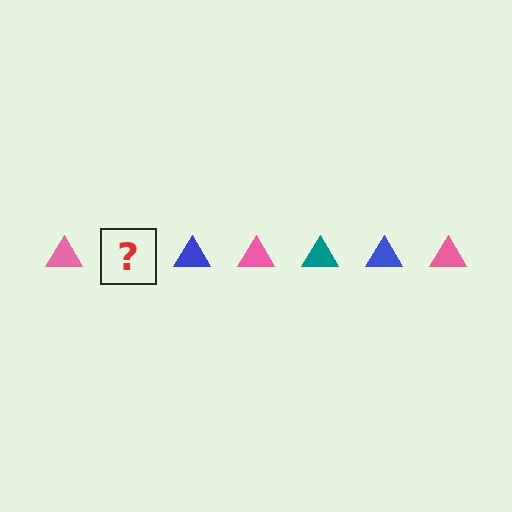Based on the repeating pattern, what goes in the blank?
The blank should be a teal triangle.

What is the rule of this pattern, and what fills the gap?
The rule is that the pattern cycles through pink, teal, blue triangles. The gap should be filled with a teal triangle.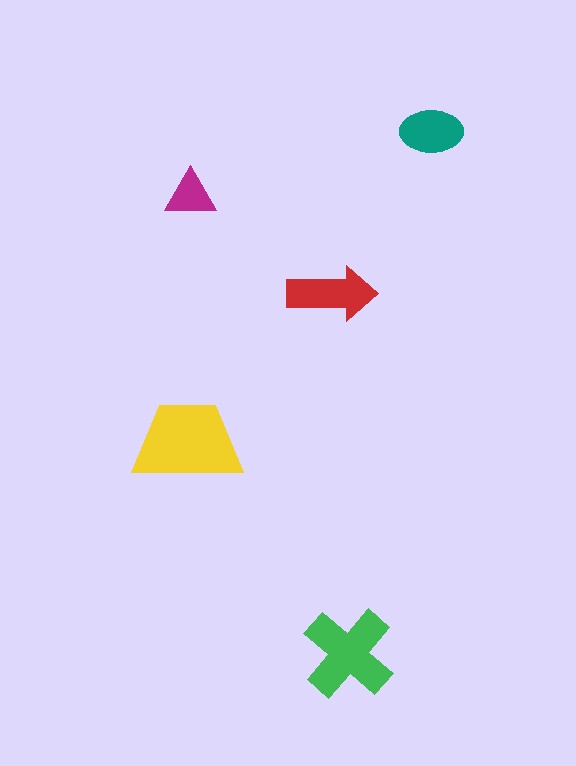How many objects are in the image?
There are 5 objects in the image.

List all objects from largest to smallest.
The yellow trapezoid, the green cross, the red arrow, the teal ellipse, the magenta triangle.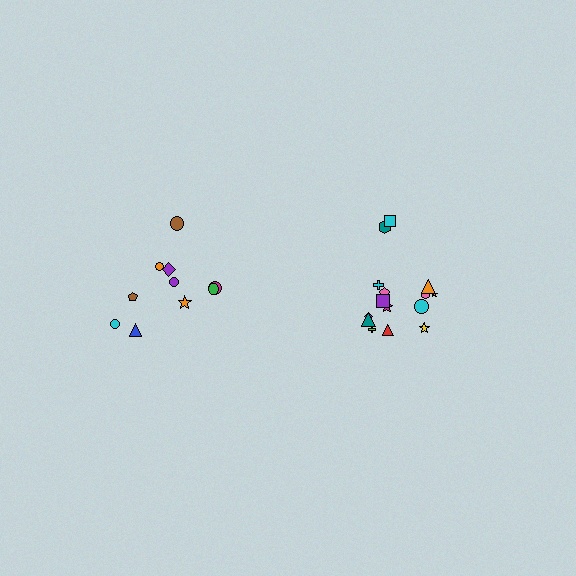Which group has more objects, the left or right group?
The right group.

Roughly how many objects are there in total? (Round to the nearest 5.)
Roughly 25 objects in total.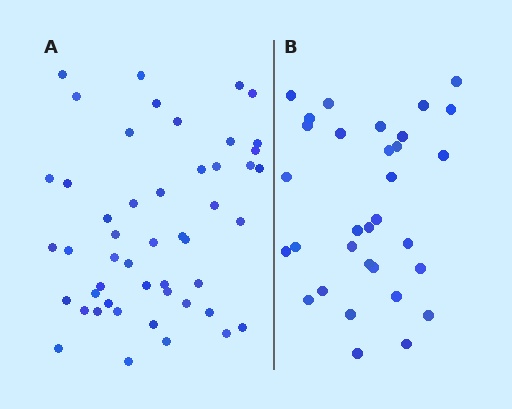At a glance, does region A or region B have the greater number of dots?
Region A (the left region) has more dots.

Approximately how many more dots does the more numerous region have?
Region A has approximately 15 more dots than region B.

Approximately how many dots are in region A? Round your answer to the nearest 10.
About 50 dots. (The exact count is 49, which rounds to 50.)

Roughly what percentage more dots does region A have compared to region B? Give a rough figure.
About 55% more.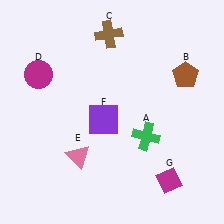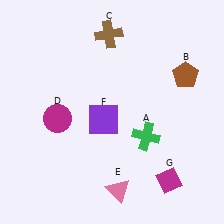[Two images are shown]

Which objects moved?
The objects that moved are: the magenta circle (D), the pink triangle (E).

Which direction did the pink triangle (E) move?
The pink triangle (E) moved right.